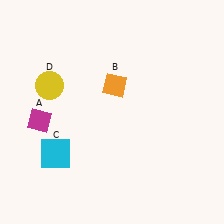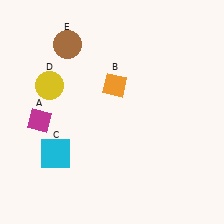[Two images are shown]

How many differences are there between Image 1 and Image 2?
There is 1 difference between the two images.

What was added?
A brown circle (E) was added in Image 2.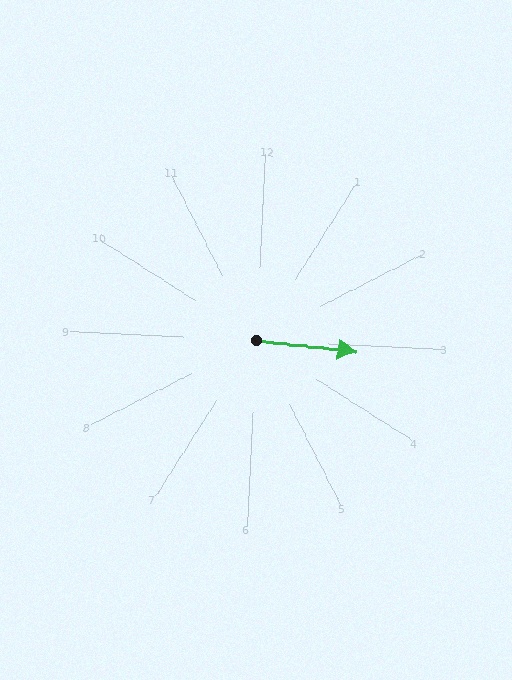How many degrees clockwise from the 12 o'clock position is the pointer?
Approximately 94 degrees.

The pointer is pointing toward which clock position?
Roughly 3 o'clock.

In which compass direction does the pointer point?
East.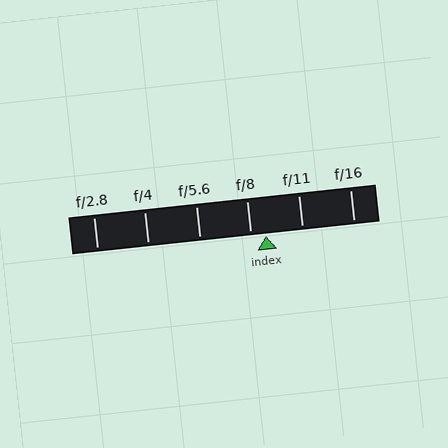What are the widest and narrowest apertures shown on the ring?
The widest aperture shown is f/2.8 and the narrowest is f/16.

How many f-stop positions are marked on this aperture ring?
There are 6 f-stop positions marked.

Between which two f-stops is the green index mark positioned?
The index mark is between f/8 and f/11.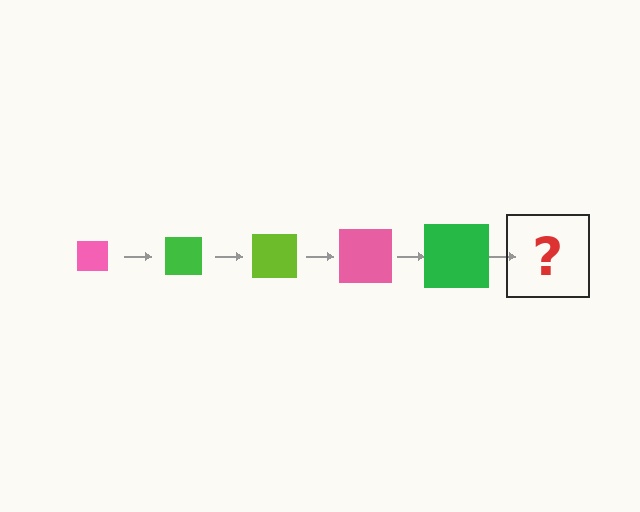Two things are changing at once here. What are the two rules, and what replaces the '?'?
The two rules are that the square grows larger each step and the color cycles through pink, green, and lime. The '?' should be a lime square, larger than the previous one.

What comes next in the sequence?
The next element should be a lime square, larger than the previous one.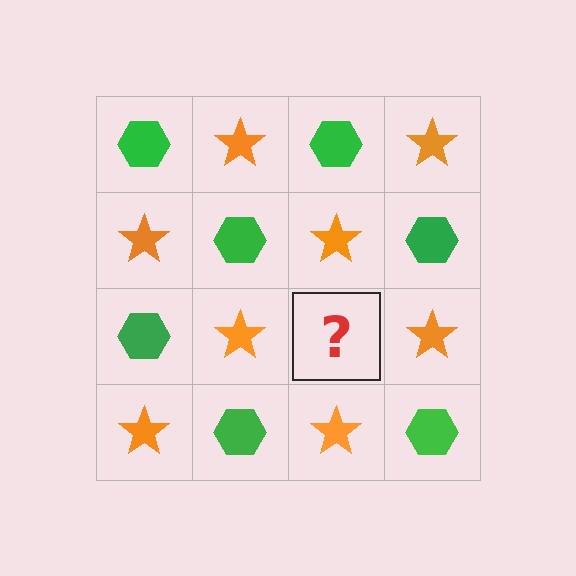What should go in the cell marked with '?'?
The missing cell should contain a green hexagon.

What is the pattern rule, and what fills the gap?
The rule is that it alternates green hexagon and orange star in a checkerboard pattern. The gap should be filled with a green hexagon.